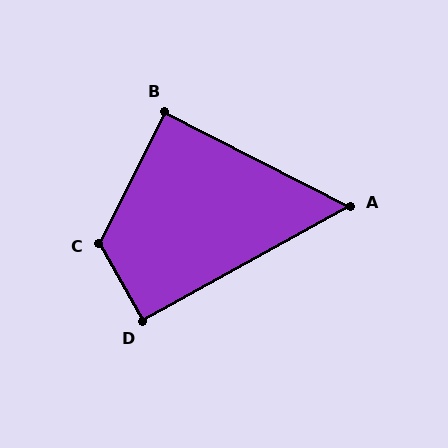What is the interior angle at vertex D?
Approximately 90 degrees (approximately right).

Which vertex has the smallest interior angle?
A, at approximately 56 degrees.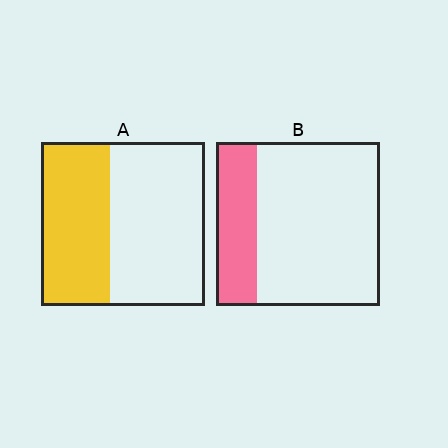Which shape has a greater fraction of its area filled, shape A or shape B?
Shape A.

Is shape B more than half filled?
No.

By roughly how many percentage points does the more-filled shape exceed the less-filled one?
By roughly 15 percentage points (A over B).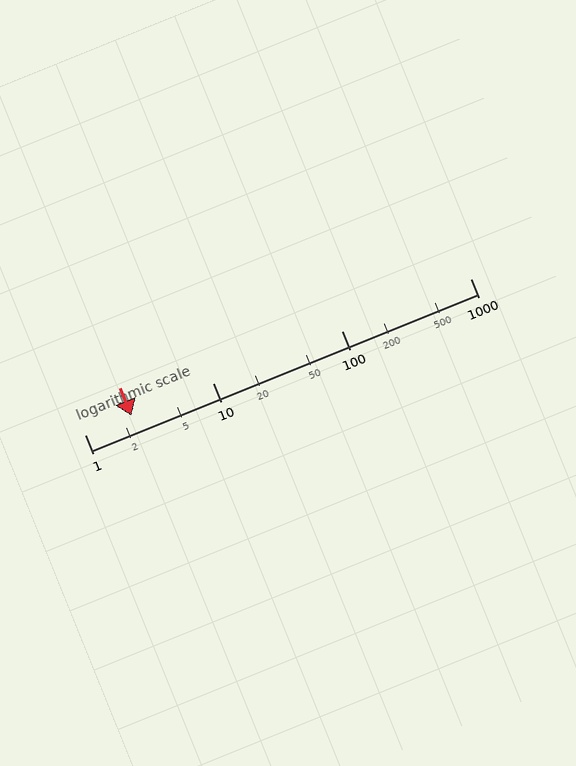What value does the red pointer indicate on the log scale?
The pointer indicates approximately 2.3.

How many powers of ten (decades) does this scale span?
The scale spans 3 decades, from 1 to 1000.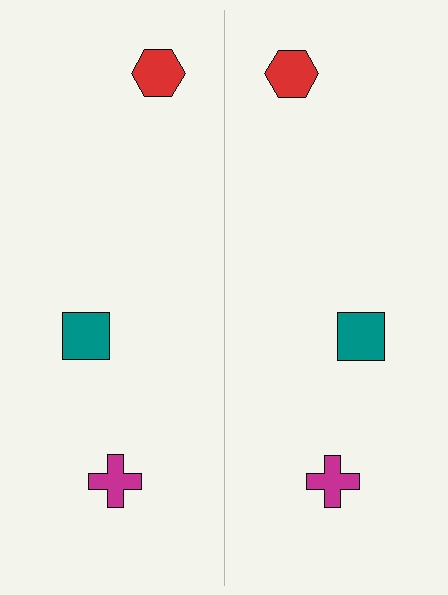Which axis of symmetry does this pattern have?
The pattern has a vertical axis of symmetry running through the center of the image.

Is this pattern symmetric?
Yes, this pattern has bilateral (reflection) symmetry.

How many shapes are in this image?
There are 6 shapes in this image.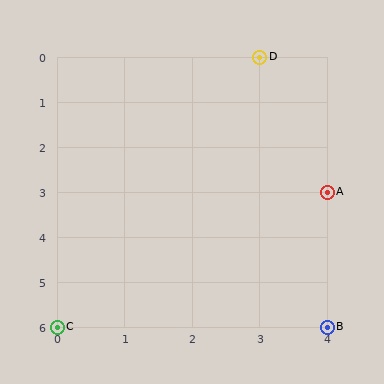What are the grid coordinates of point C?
Point C is at grid coordinates (0, 6).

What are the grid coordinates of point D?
Point D is at grid coordinates (3, 0).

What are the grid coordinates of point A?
Point A is at grid coordinates (4, 3).